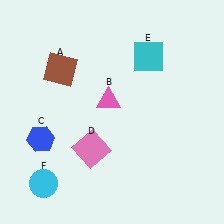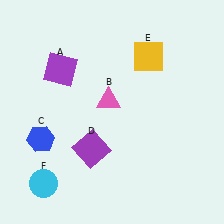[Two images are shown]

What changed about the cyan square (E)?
In Image 1, E is cyan. In Image 2, it changed to yellow.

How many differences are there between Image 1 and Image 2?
There are 3 differences between the two images.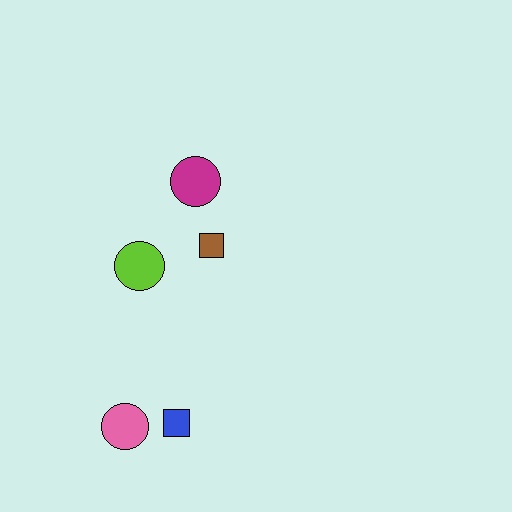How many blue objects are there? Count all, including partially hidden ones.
There is 1 blue object.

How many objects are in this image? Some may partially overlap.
There are 5 objects.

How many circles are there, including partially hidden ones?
There are 3 circles.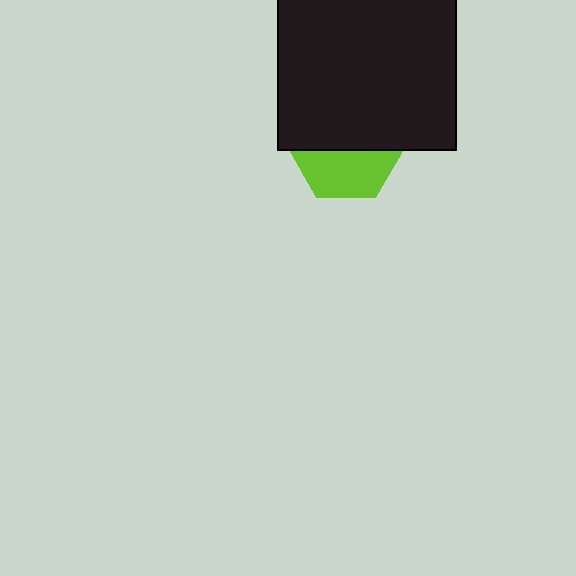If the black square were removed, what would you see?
You would see the complete lime hexagon.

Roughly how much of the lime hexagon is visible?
A small part of it is visible (roughly 44%).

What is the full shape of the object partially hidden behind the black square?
The partially hidden object is a lime hexagon.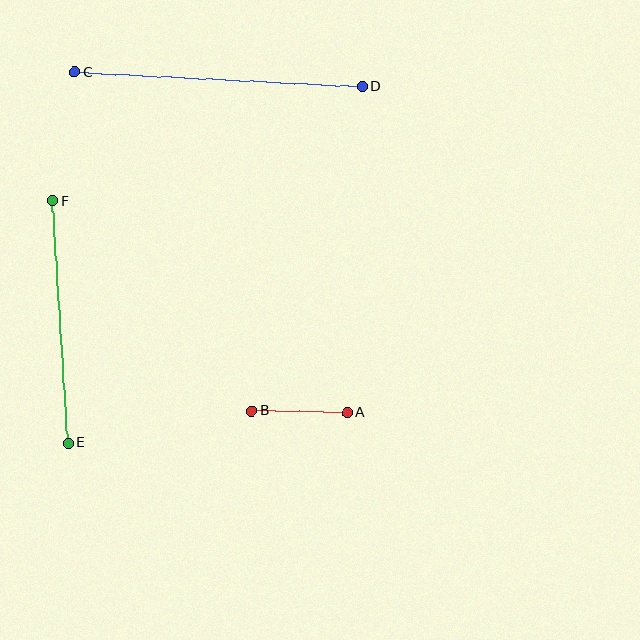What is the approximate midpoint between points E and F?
The midpoint is at approximately (60, 322) pixels.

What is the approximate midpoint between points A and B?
The midpoint is at approximately (299, 412) pixels.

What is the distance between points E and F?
The distance is approximately 243 pixels.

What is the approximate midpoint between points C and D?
The midpoint is at approximately (218, 79) pixels.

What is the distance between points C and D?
The distance is approximately 287 pixels.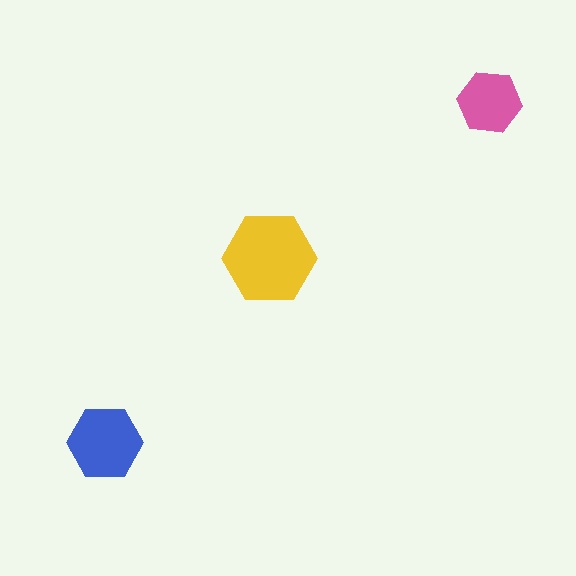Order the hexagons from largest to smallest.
the yellow one, the blue one, the pink one.